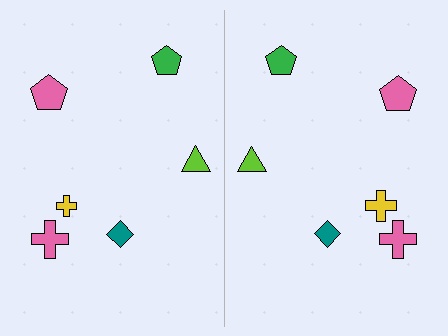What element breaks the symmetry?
The yellow cross on the right side has a different size than its mirror counterpart.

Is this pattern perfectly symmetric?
No, the pattern is not perfectly symmetric. The yellow cross on the right side has a different size than its mirror counterpart.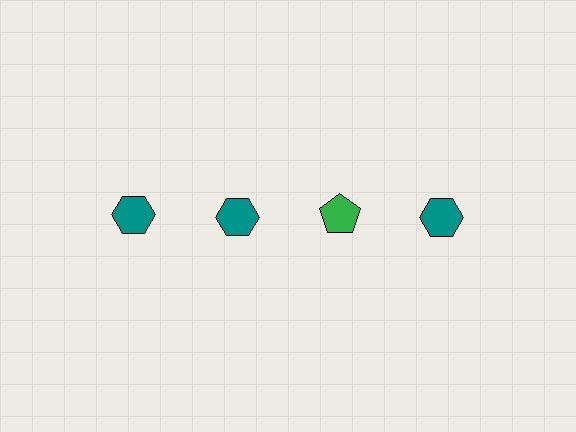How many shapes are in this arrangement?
There are 4 shapes arranged in a grid pattern.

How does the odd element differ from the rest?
It differs in both color (green instead of teal) and shape (pentagon instead of hexagon).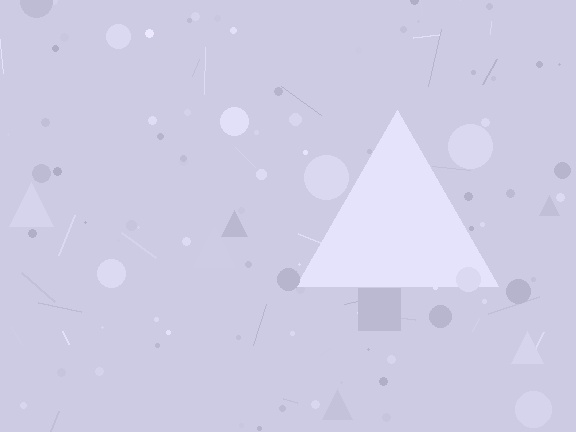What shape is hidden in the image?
A triangle is hidden in the image.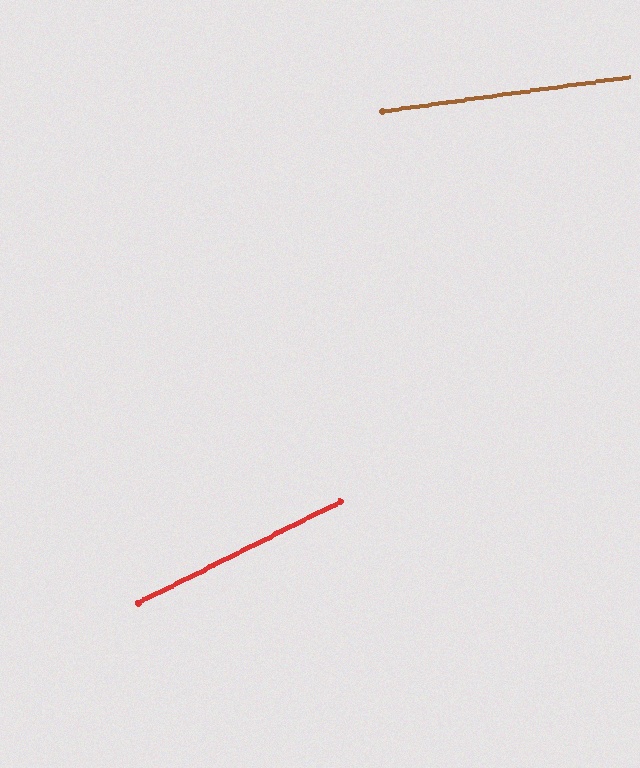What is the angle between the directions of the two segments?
Approximately 19 degrees.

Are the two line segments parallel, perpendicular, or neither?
Neither parallel nor perpendicular — they differ by about 19°.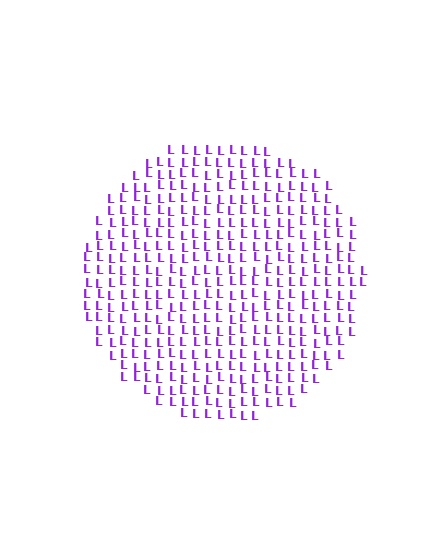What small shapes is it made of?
It is made of small letter L's.